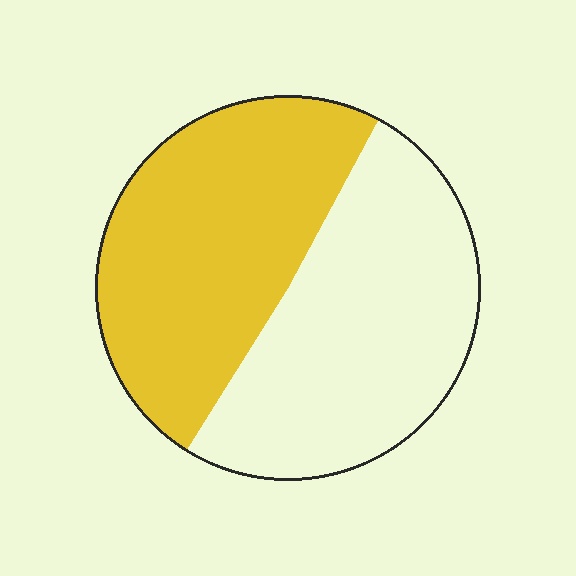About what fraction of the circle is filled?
About one half (1/2).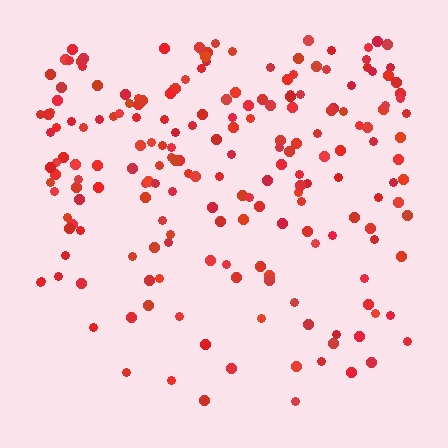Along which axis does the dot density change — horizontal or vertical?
Vertical.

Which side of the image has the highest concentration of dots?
The top.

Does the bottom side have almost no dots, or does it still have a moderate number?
Still a moderate number, just noticeably fewer than the top.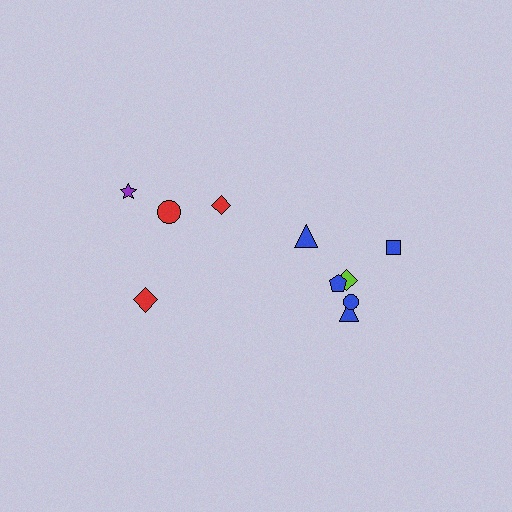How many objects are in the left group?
There are 4 objects.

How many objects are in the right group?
There are 6 objects.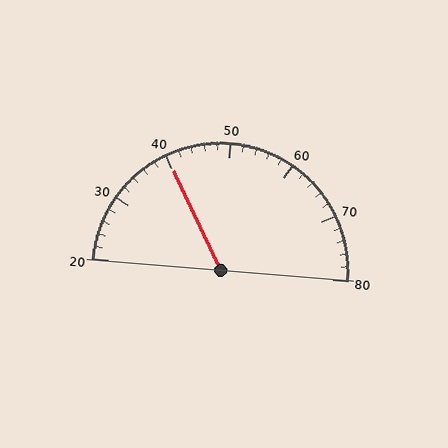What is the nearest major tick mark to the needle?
The nearest major tick mark is 40.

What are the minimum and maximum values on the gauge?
The gauge ranges from 20 to 80.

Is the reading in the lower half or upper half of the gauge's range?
The reading is in the lower half of the range (20 to 80).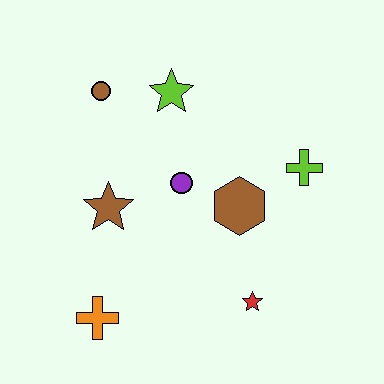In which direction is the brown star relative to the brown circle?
The brown star is below the brown circle.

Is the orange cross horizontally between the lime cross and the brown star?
No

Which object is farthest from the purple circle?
The orange cross is farthest from the purple circle.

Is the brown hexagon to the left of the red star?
Yes